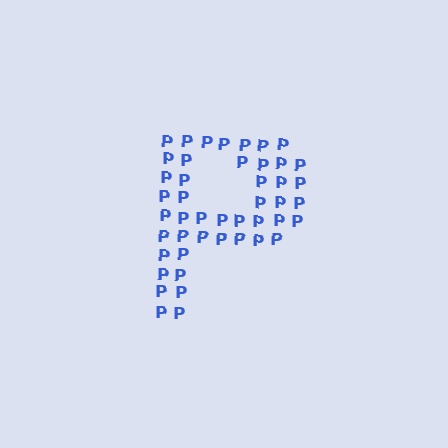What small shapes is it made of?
It is made of small letter P's.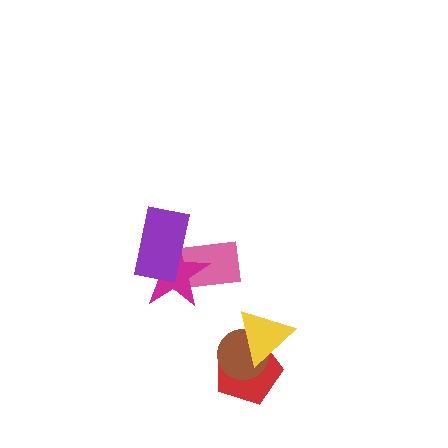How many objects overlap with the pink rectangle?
2 objects overlap with the pink rectangle.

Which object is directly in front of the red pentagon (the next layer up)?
The brown circle is directly in front of the red pentagon.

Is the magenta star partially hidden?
Yes, it is partially covered by another shape.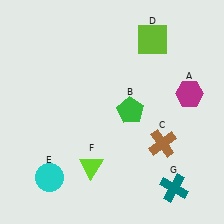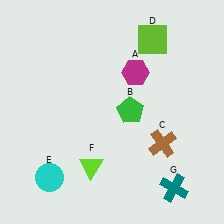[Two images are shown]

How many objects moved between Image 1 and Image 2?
1 object moved between the two images.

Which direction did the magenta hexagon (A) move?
The magenta hexagon (A) moved left.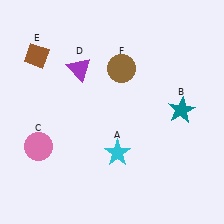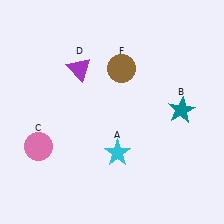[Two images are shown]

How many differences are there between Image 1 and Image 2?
There is 1 difference between the two images.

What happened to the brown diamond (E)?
The brown diamond (E) was removed in Image 2. It was in the top-left area of Image 1.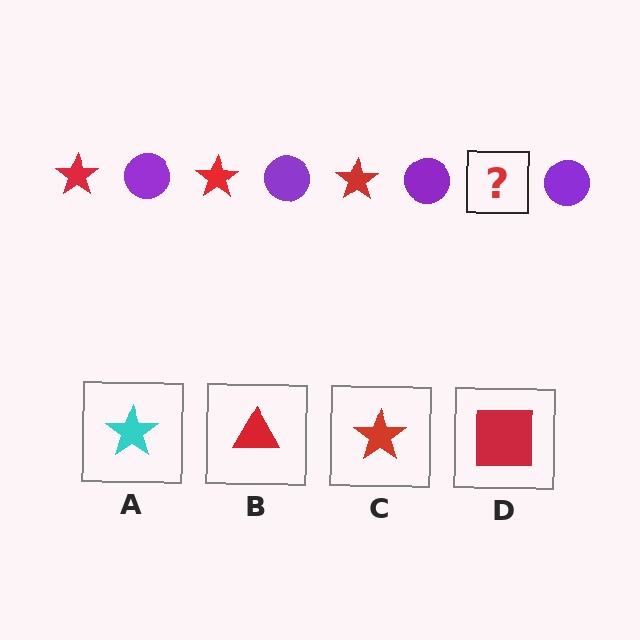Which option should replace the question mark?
Option C.